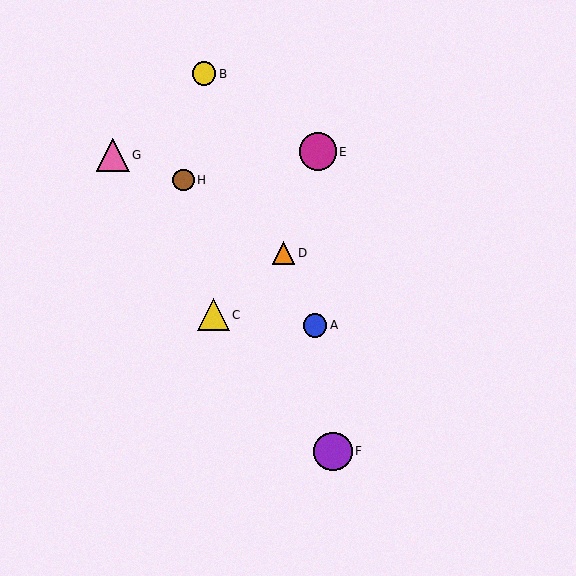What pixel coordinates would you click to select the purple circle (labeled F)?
Click at (333, 451) to select the purple circle F.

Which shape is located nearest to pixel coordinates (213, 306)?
The yellow triangle (labeled C) at (213, 315) is nearest to that location.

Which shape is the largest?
The purple circle (labeled F) is the largest.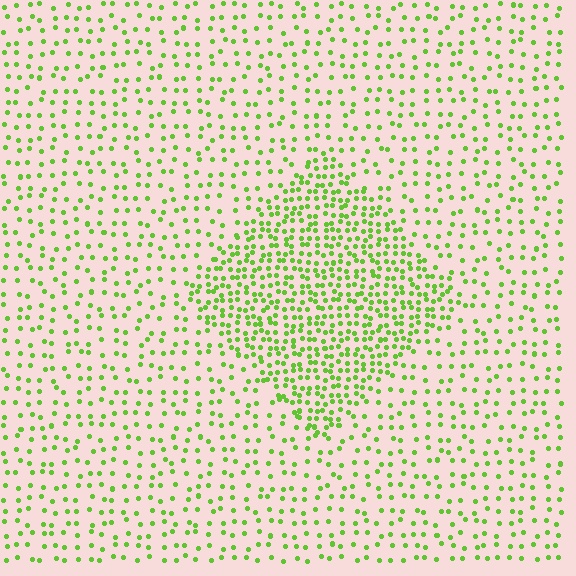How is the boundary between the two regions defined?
The boundary is defined by a change in element density (approximately 2.4x ratio). All elements are the same color, size, and shape.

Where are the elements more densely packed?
The elements are more densely packed inside the diamond boundary.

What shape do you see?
I see a diamond.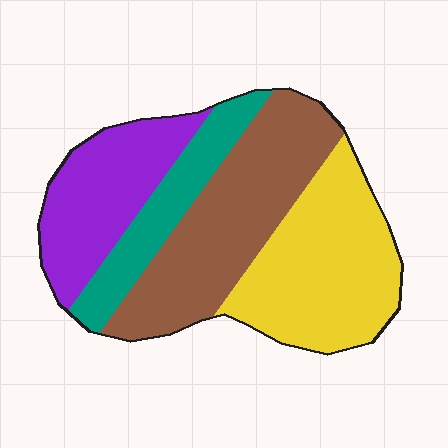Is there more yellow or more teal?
Yellow.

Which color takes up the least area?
Teal, at roughly 15%.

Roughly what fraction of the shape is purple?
Purple takes up about one fifth (1/5) of the shape.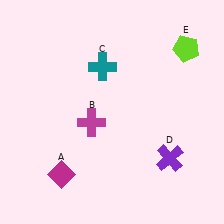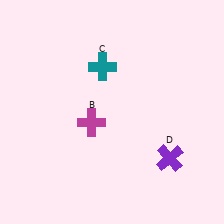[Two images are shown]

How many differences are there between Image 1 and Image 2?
There are 2 differences between the two images.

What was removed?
The lime pentagon (E), the magenta diamond (A) were removed in Image 2.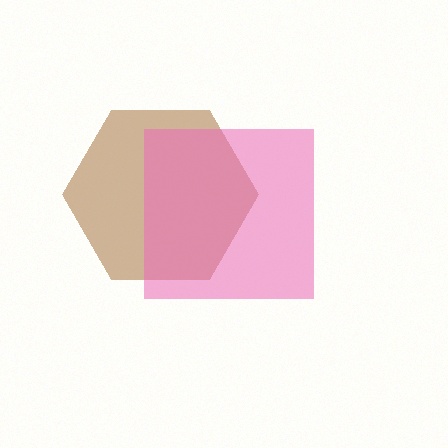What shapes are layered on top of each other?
The layered shapes are: a brown hexagon, a pink square.